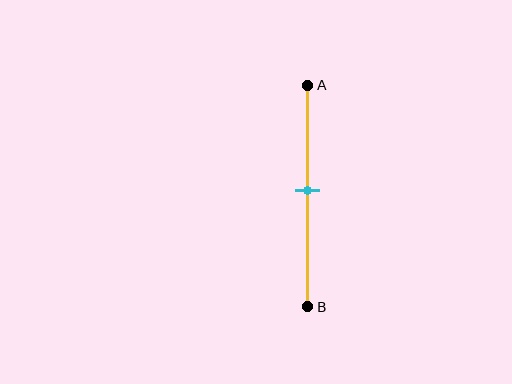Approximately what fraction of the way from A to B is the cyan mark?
The cyan mark is approximately 50% of the way from A to B.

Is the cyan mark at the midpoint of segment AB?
Yes, the mark is approximately at the midpoint.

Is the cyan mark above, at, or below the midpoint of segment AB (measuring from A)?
The cyan mark is approximately at the midpoint of segment AB.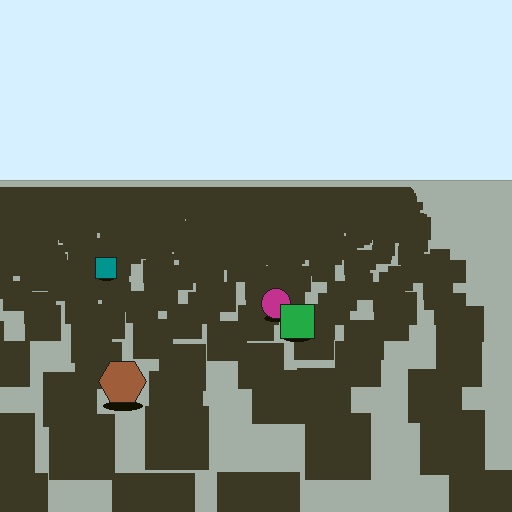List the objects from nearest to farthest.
From nearest to farthest: the brown hexagon, the green square, the magenta circle, the teal square.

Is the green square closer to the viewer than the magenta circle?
Yes. The green square is closer — you can tell from the texture gradient: the ground texture is coarser near it.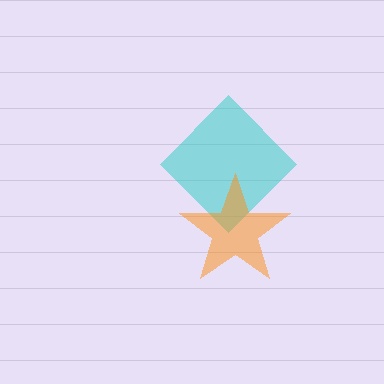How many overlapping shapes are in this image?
There are 2 overlapping shapes in the image.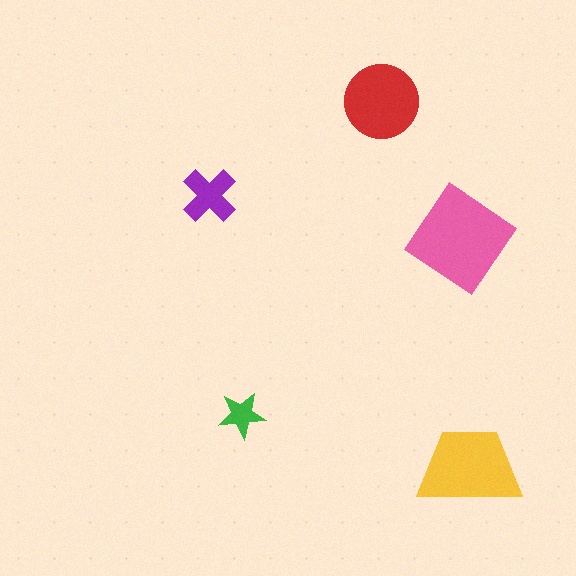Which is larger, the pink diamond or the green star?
The pink diamond.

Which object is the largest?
The pink diamond.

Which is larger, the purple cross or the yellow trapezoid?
The yellow trapezoid.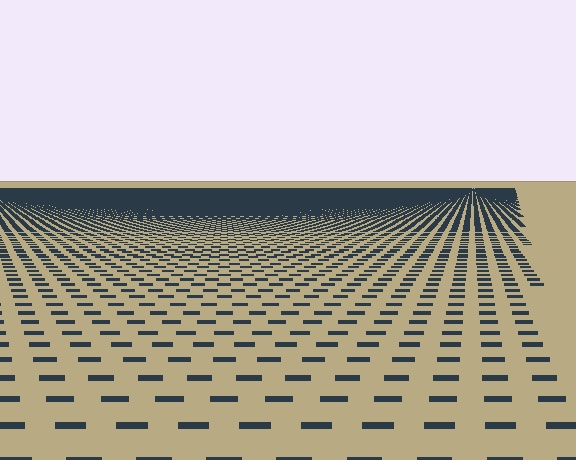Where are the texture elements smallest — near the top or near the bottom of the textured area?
Near the top.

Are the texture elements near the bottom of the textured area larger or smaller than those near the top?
Larger. Near the bottom, elements are closer to the viewer and appear at a bigger on-screen size.